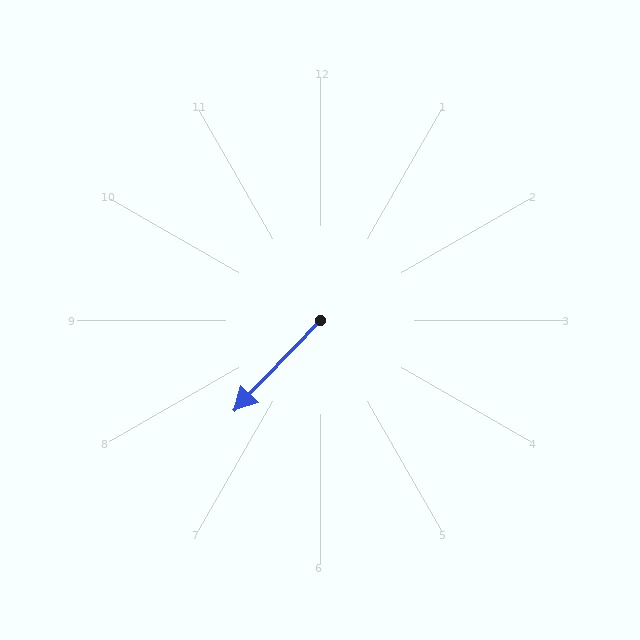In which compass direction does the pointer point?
Southwest.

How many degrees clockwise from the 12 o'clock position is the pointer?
Approximately 224 degrees.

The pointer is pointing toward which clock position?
Roughly 7 o'clock.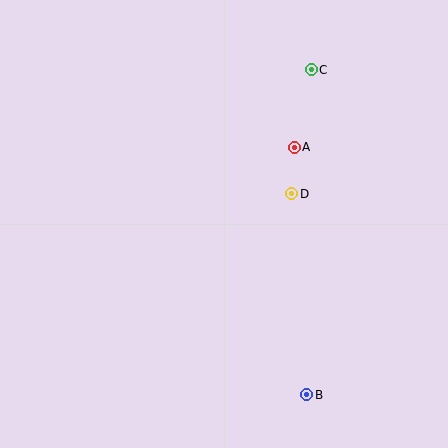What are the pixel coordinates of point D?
Point D is at (292, 194).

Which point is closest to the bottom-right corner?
Point B is closest to the bottom-right corner.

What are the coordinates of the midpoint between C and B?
The midpoint between C and B is at (309, 232).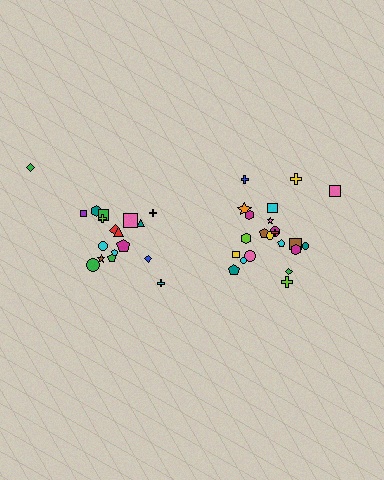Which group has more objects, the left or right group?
The right group.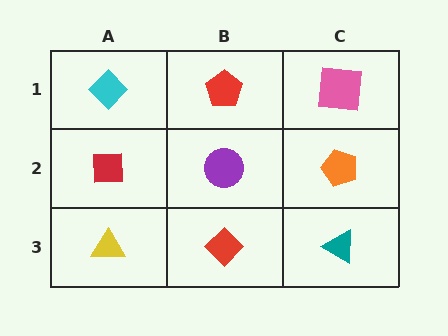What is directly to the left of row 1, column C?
A red pentagon.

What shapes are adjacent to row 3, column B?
A purple circle (row 2, column B), a yellow triangle (row 3, column A), a teal triangle (row 3, column C).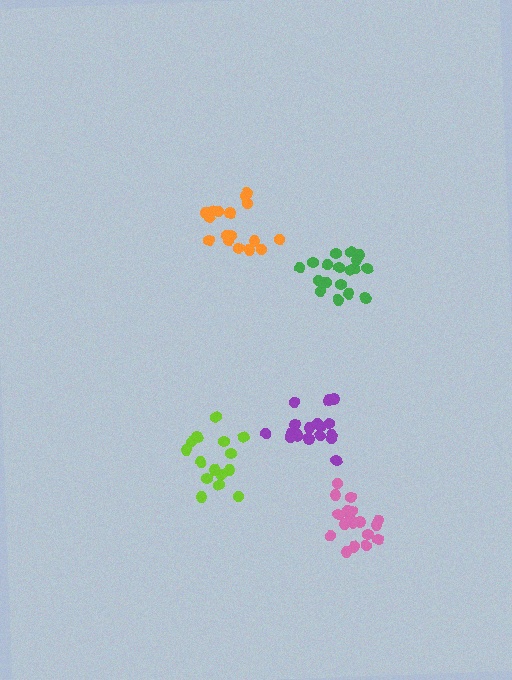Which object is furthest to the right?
The pink cluster is rightmost.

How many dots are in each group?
Group 1: 19 dots, Group 2: 17 dots, Group 3: 17 dots, Group 4: 18 dots, Group 5: 15 dots (86 total).